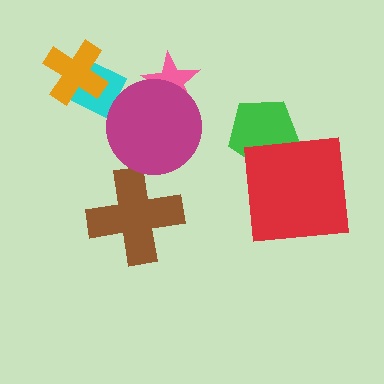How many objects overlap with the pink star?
1 object overlaps with the pink star.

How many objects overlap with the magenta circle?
2 objects overlap with the magenta circle.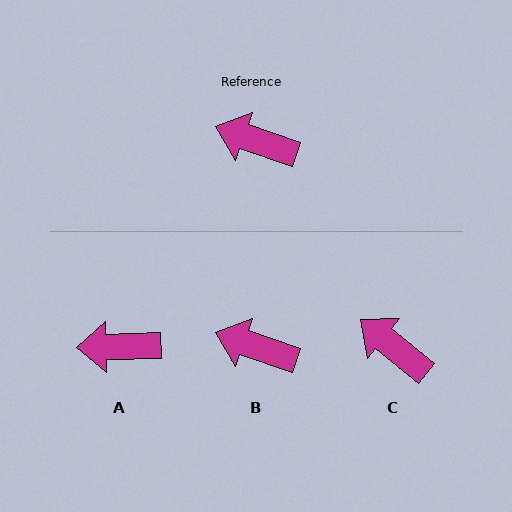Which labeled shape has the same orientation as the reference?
B.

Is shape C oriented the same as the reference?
No, it is off by about 20 degrees.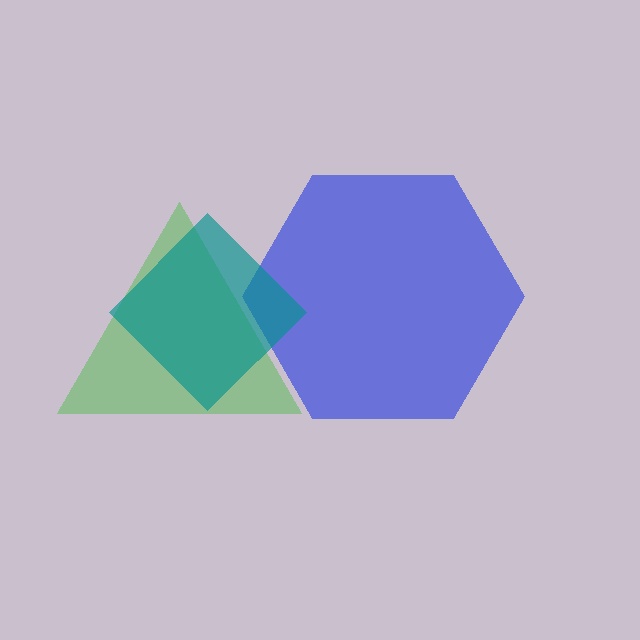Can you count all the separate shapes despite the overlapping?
Yes, there are 3 separate shapes.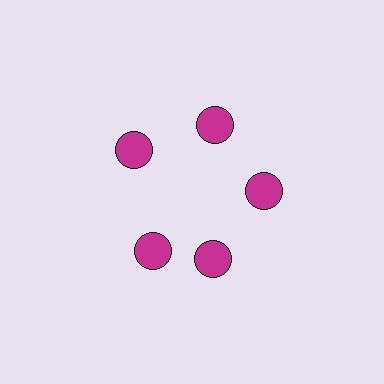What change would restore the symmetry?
The symmetry would be restored by rotating it back into even spacing with its neighbors so that all 5 circles sit at equal angles and equal distance from the center.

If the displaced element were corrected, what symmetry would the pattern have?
It would have 5-fold rotational symmetry — the pattern would map onto itself every 72 degrees.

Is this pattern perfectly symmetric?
No. The 5 magenta circles are arranged in a ring, but one element near the 8 o'clock position is rotated out of alignment along the ring, breaking the 5-fold rotational symmetry.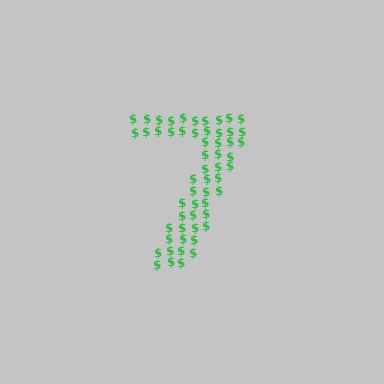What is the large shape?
The large shape is the digit 7.